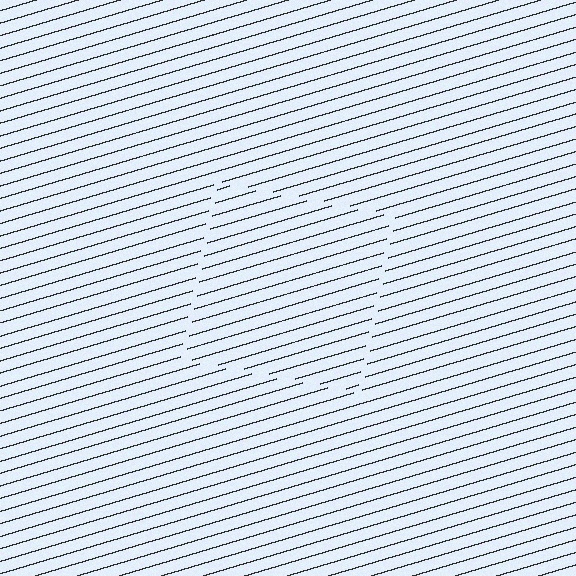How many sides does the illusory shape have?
4 sides — the line-ends trace a square.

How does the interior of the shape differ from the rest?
The interior of the shape contains the same grating, shifted by half a period — the contour is defined by the phase discontinuity where line-ends from the inner and outer gratings abut.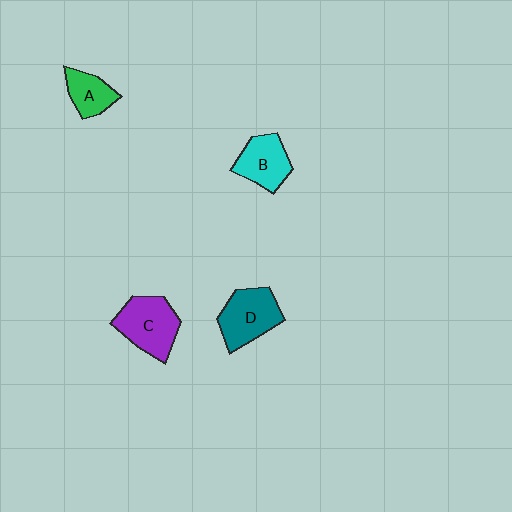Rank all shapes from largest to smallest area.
From largest to smallest: C (purple), D (teal), B (cyan), A (green).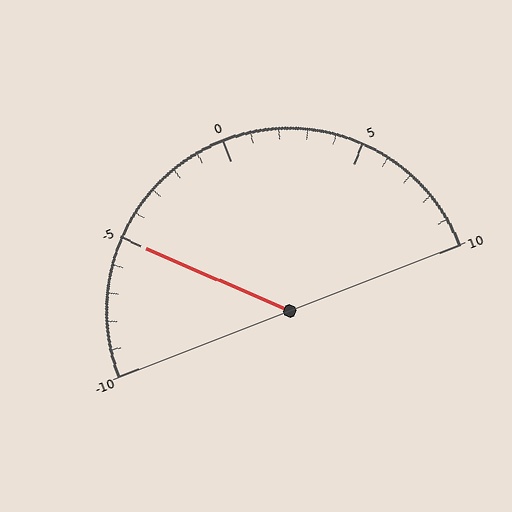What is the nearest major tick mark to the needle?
The nearest major tick mark is -5.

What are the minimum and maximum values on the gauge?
The gauge ranges from -10 to 10.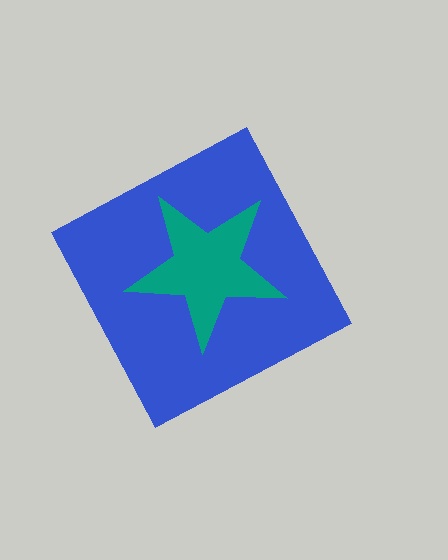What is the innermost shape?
The teal star.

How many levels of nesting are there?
2.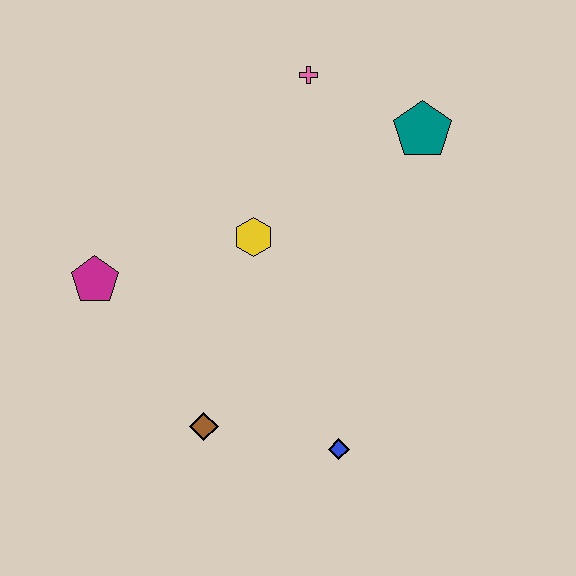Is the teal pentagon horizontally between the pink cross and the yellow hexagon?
No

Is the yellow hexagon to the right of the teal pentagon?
No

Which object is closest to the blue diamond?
The brown diamond is closest to the blue diamond.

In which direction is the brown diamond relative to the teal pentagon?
The brown diamond is below the teal pentagon.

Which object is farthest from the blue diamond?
The pink cross is farthest from the blue diamond.